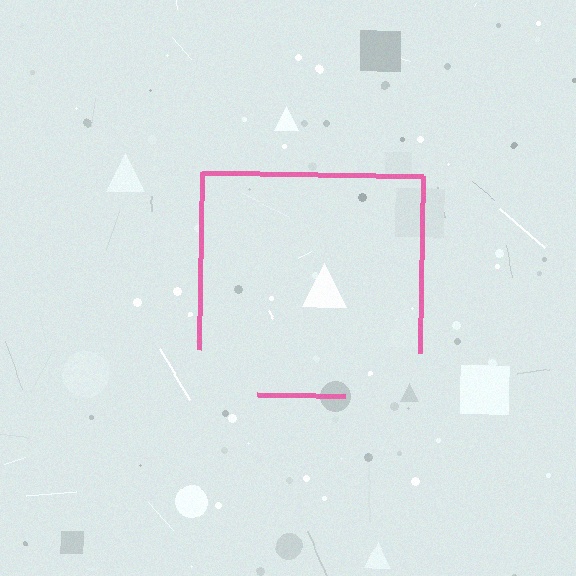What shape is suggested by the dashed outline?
The dashed outline suggests a square.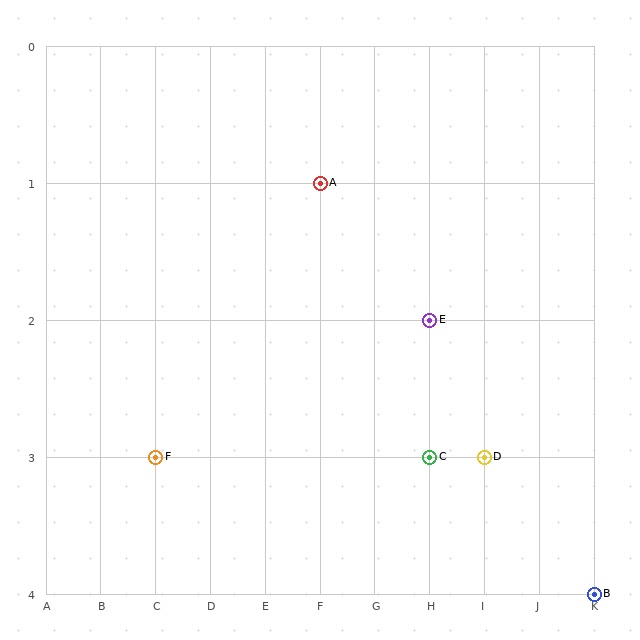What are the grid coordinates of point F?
Point F is at grid coordinates (C, 3).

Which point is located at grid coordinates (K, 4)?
Point B is at (K, 4).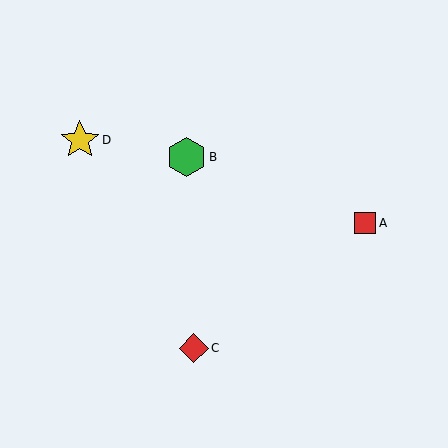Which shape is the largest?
The green hexagon (labeled B) is the largest.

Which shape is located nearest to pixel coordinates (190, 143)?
The green hexagon (labeled B) at (186, 157) is nearest to that location.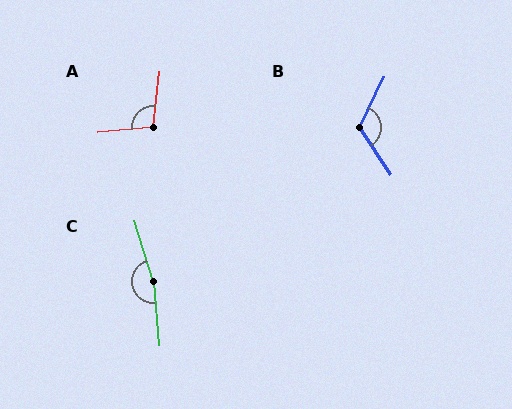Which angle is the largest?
C, at approximately 168 degrees.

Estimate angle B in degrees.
Approximately 120 degrees.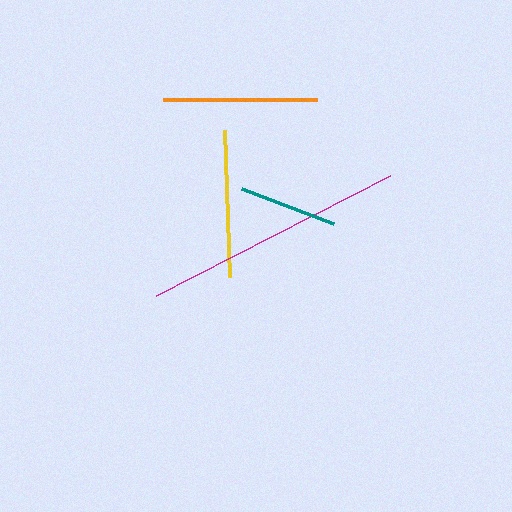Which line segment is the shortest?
The teal line is the shortest at approximately 98 pixels.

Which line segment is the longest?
The magenta line is the longest at approximately 263 pixels.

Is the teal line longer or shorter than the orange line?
The orange line is longer than the teal line.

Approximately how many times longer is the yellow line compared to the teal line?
The yellow line is approximately 1.5 times the length of the teal line.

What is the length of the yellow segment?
The yellow segment is approximately 147 pixels long.